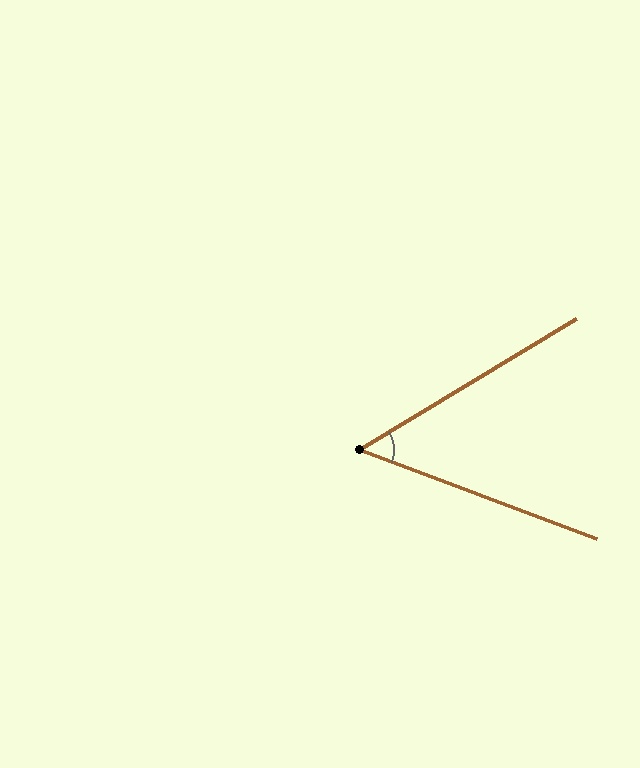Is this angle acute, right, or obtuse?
It is acute.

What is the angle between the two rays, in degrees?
Approximately 51 degrees.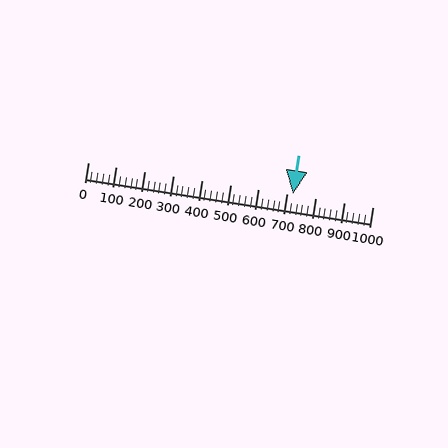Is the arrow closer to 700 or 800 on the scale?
The arrow is closer to 700.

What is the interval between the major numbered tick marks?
The major tick marks are spaced 100 units apart.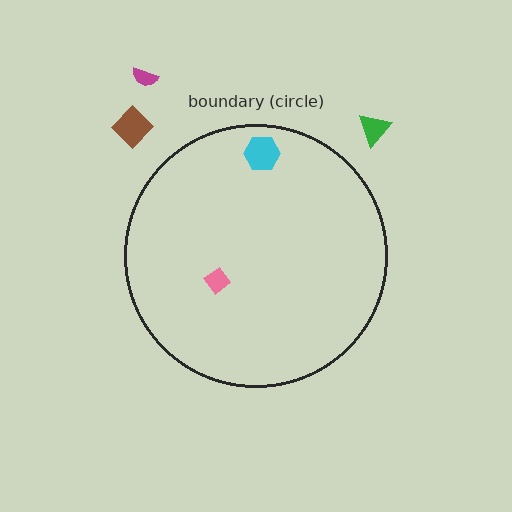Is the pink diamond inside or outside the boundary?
Inside.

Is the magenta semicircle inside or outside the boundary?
Outside.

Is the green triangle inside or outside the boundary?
Outside.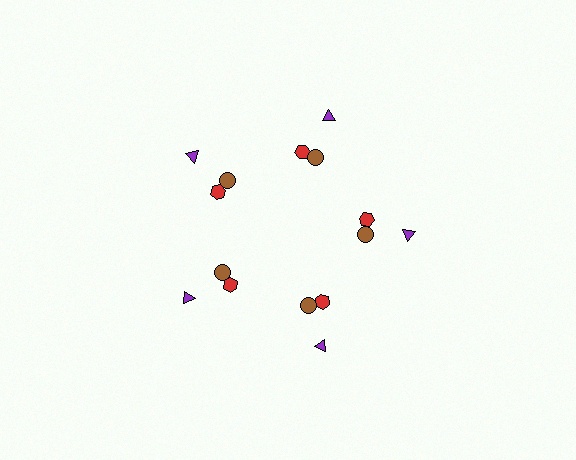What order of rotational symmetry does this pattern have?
This pattern has 5-fold rotational symmetry.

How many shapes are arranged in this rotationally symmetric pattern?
There are 15 shapes, arranged in 5 groups of 3.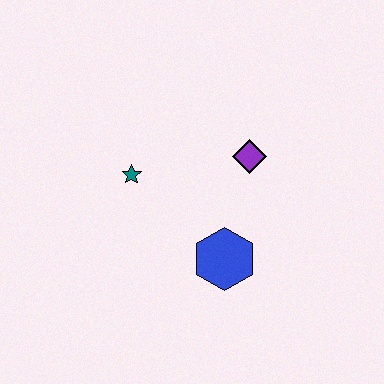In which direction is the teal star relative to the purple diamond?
The teal star is to the left of the purple diamond.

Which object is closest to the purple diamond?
The blue hexagon is closest to the purple diamond.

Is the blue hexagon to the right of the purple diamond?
No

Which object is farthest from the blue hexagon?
The teal star is farthest from the blue hexagon.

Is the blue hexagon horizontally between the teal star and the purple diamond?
Yes